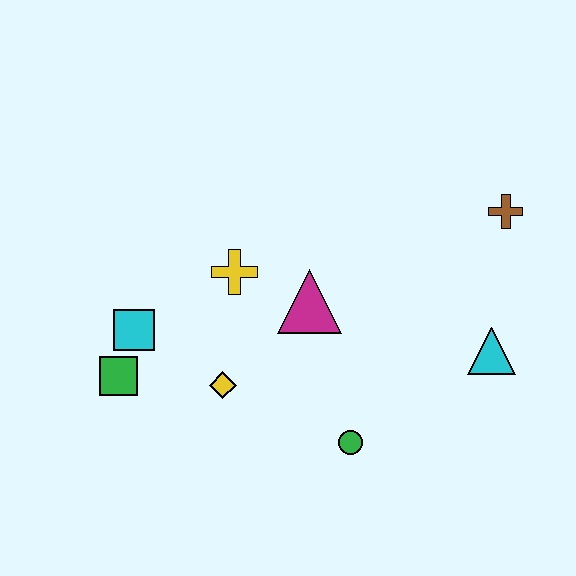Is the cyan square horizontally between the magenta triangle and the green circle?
No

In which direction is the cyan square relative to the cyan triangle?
The cyan square is to the left of the cyan triangle.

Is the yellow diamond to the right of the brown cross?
No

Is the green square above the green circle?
Yes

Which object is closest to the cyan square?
The green square is closest to the cyan square.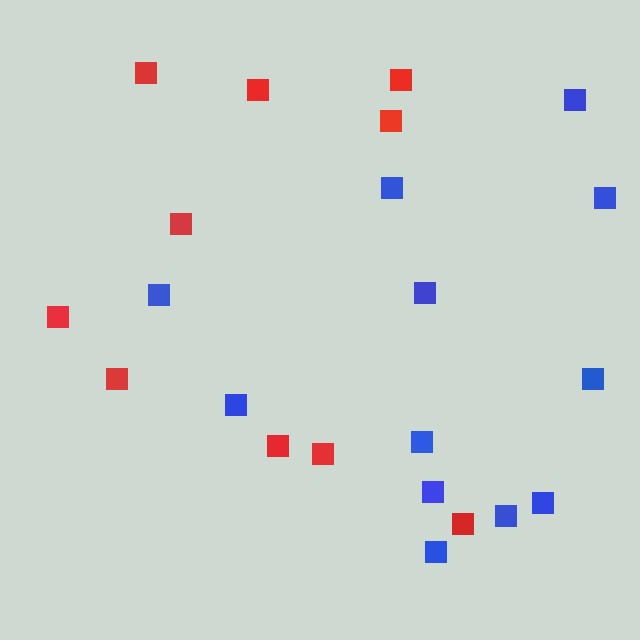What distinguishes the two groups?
There are 2 groups: one group of red squares (10) and one group of blue squares (12).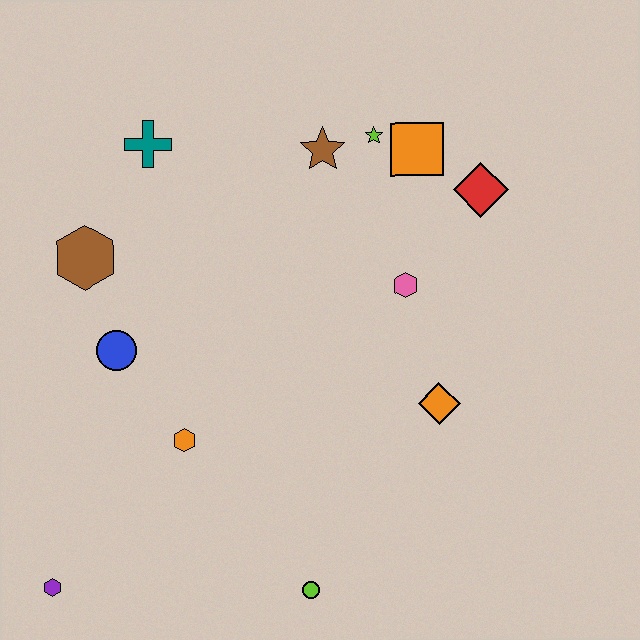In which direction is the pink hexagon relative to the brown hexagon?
The pink hexagon is to the right of the brown hexagon.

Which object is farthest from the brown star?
The purple hexagon is farthest from the brown star.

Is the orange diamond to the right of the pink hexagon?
Yes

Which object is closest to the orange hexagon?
The blue circle is closest to the orange hexagon.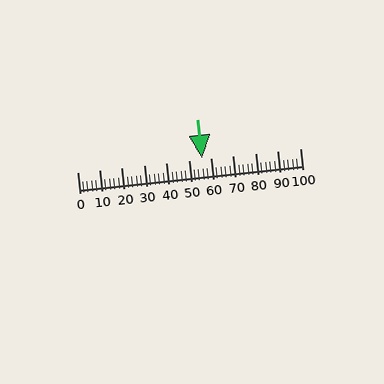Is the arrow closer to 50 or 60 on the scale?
The arrow is closer to 60.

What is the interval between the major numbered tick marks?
The major tick marks are spaced 10 units apart.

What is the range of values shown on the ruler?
The ruler shows values from 0 to 100.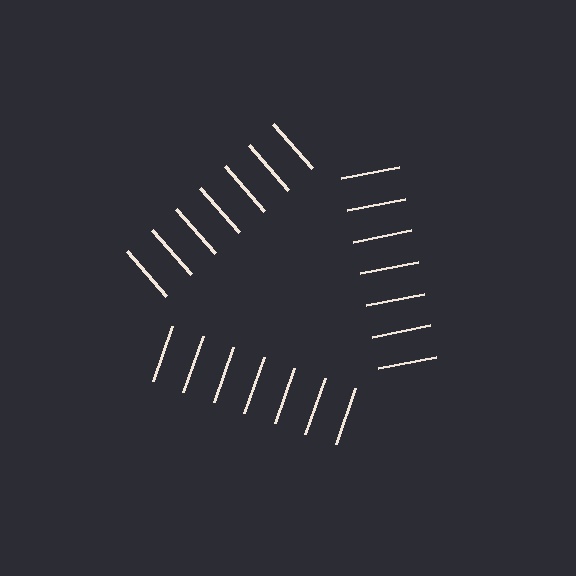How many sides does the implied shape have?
3 sides — the line-ends trace a triangle.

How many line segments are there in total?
21 — 7 along each of the 3 edges.